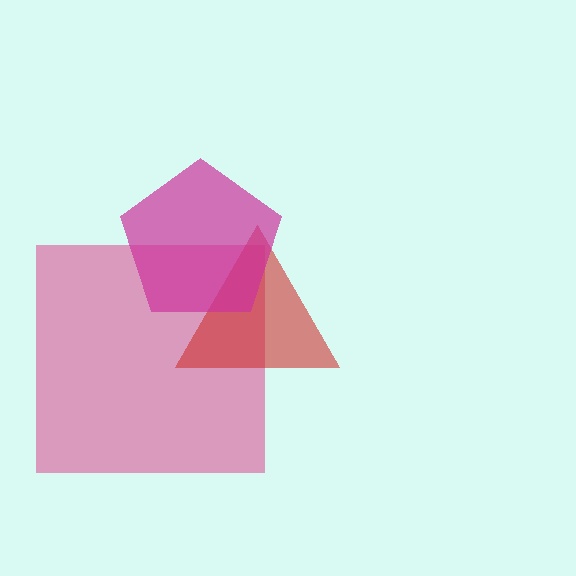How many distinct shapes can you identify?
There are 3 distinct shapes: a pink square, a red triangle, a magenta pentagon.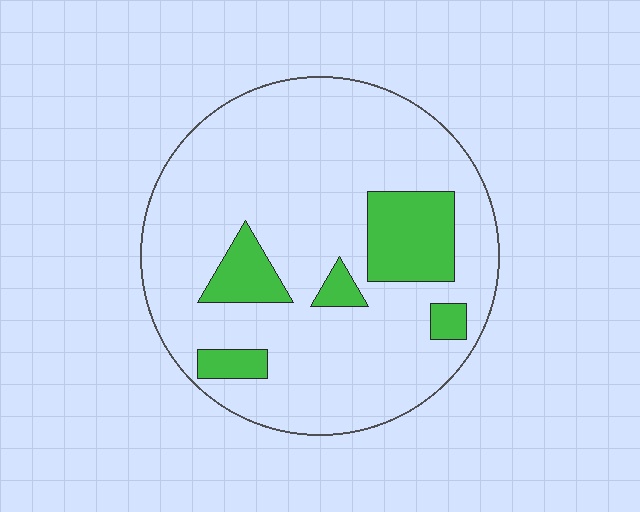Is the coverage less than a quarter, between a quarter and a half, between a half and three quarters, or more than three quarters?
Less than a quarter.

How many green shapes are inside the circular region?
5.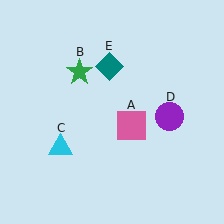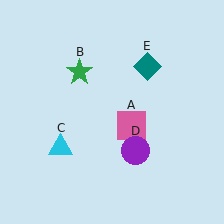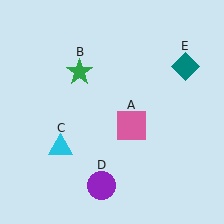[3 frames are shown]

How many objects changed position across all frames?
2 objects changed position: purple circle (object D), teal diamond (object E).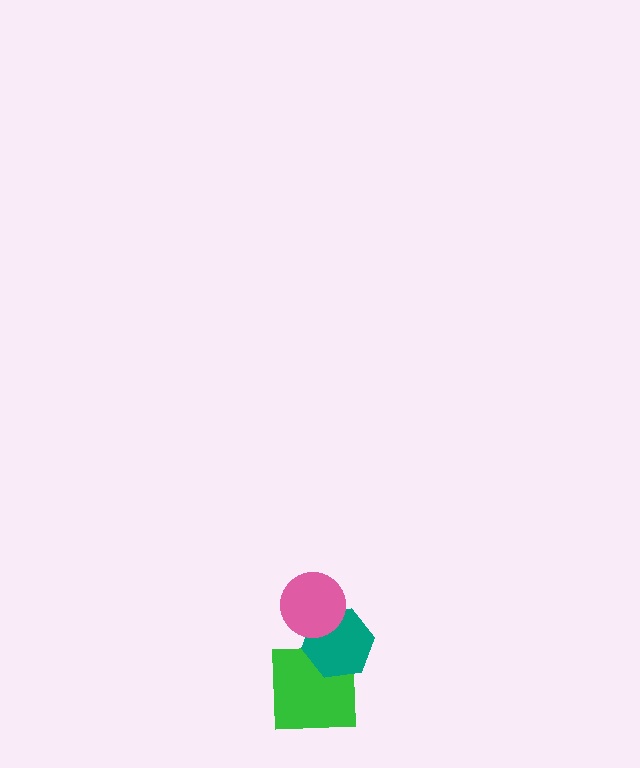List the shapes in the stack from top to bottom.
From top to bottom: the pink circle, the teal hexagon, the green square.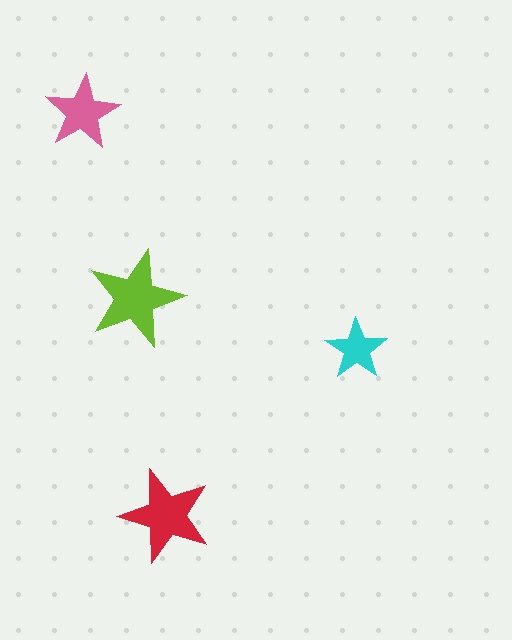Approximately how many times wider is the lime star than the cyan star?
About 1.5 times wider.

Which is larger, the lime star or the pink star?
The lime one.